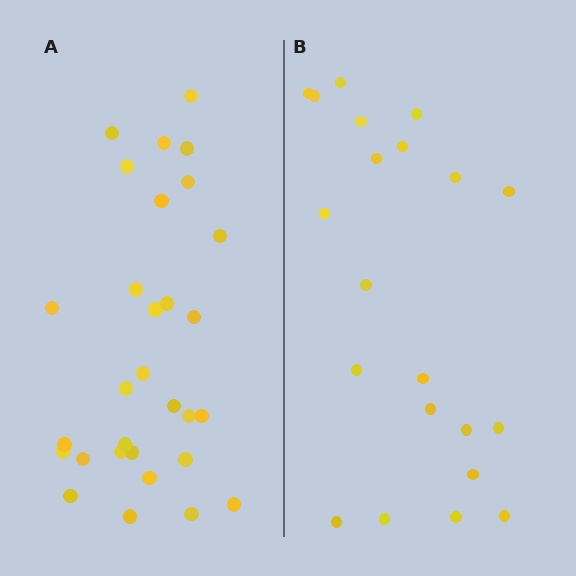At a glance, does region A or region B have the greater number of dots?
Region A (the left region) has more dots.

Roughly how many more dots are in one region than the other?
Region A has roughly 8 or so more dots than region B.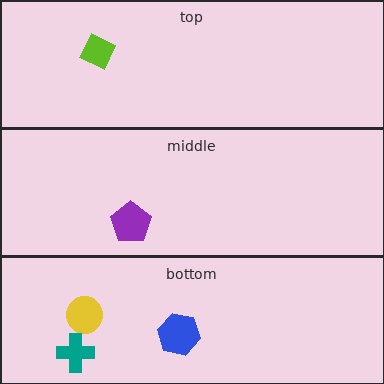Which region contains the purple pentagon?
The middle region.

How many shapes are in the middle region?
1.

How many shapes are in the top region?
1.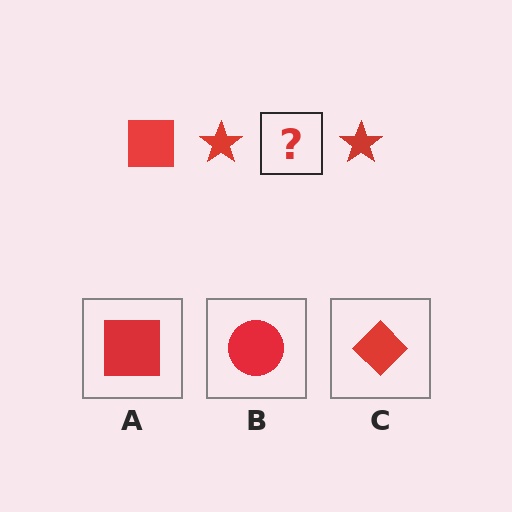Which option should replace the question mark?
Option A.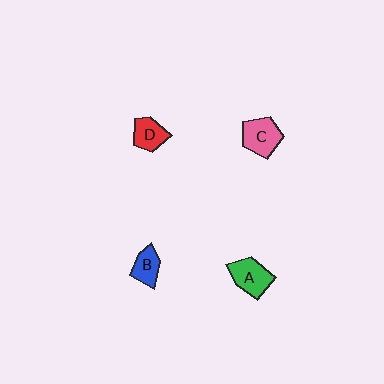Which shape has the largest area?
Shape C (pink).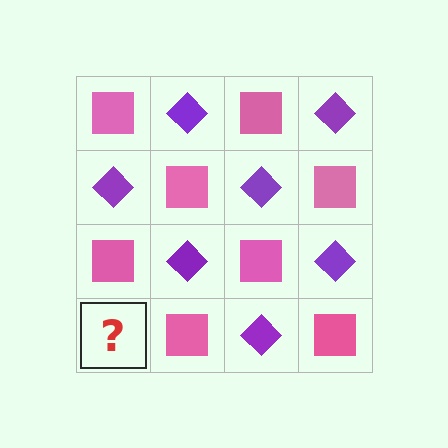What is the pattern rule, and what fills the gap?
The rule is that it alternates pink square and purple diamond in a checkerboard pattern. The gap should be filled with a purple diamond.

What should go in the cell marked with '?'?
The missing cell should contain a purple diamond.